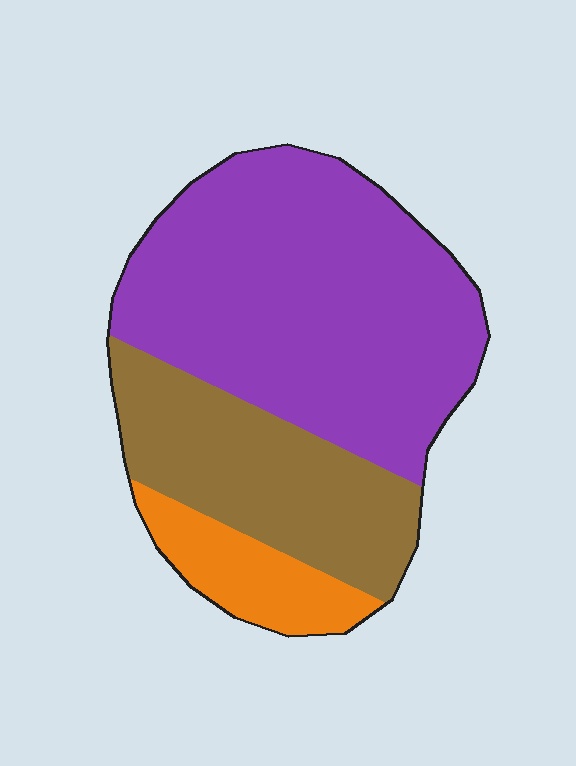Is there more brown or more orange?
Brown.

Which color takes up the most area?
Purple, at roughly 60%.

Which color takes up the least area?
Orange, at roughly 10%.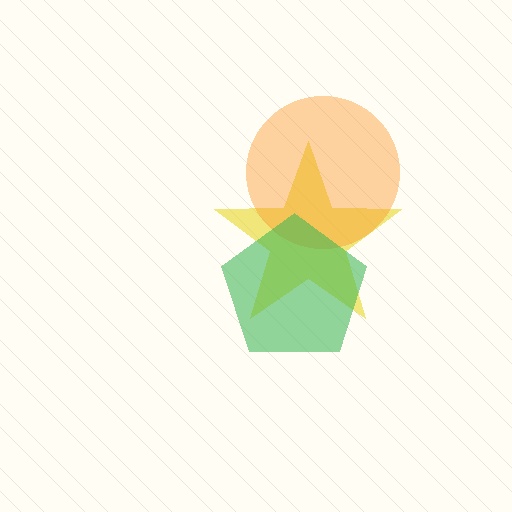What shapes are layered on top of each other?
The layered shapes are: a yellow star, an orange circle, a green pentagon.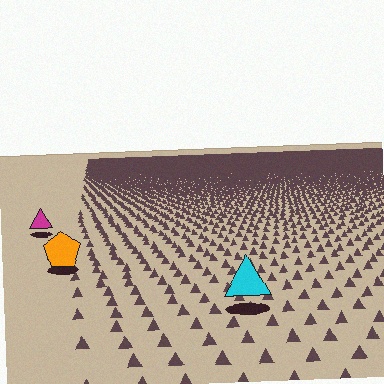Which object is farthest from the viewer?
The magenta triangle is farthest from the viewer. It appears smaller and the ground texture around it is denser.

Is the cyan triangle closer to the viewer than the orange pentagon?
Yes. The cyan triangle is closer — you can tell from the texture gradient: the ground texture is coarser near it.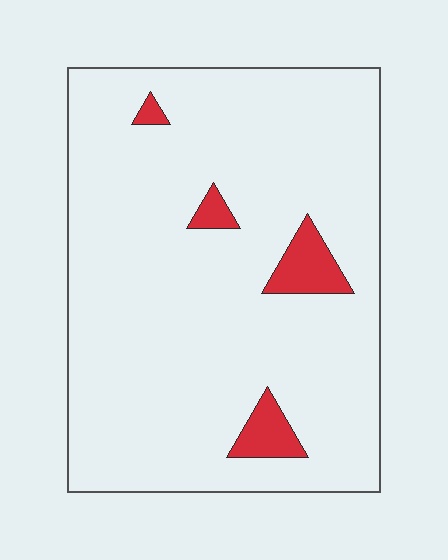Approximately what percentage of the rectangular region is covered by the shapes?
Approximately 5%.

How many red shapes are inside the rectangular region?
4.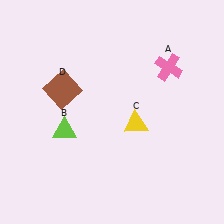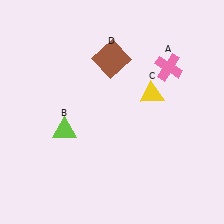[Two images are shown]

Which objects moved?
The objects that moved are: the yellow triangle (C), the brown square (D).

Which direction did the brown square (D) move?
The brown square (D) moved right.